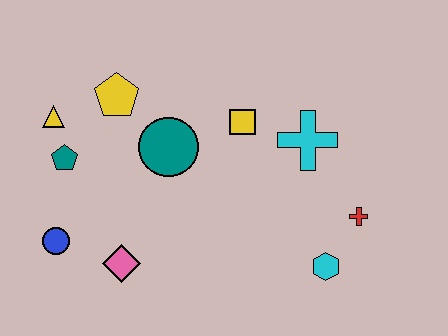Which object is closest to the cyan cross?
The yellow square is closest to the cyan cross.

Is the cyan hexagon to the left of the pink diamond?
No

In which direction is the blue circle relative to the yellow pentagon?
The blue circle is below the yellow pentagon.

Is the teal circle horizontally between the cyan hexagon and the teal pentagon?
Yes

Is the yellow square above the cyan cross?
Yes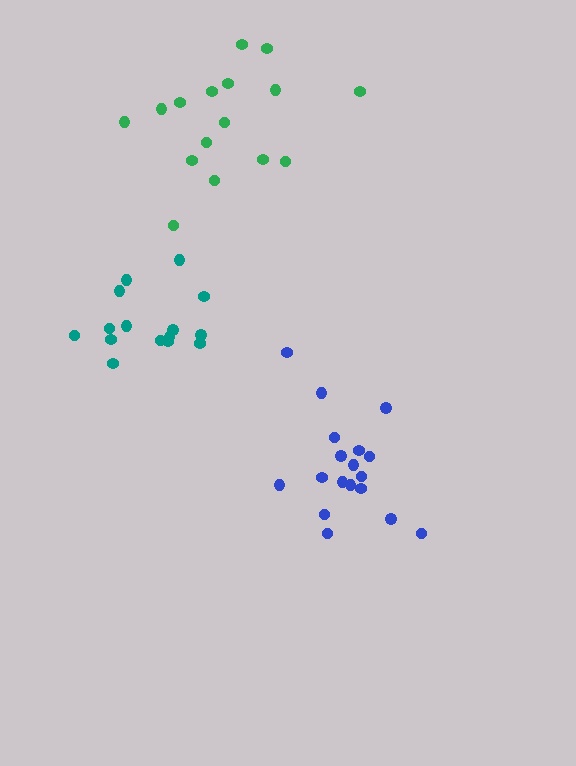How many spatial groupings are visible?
There are 3 spatial groupings.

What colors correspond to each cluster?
The clusters are colored: blue, teal, green.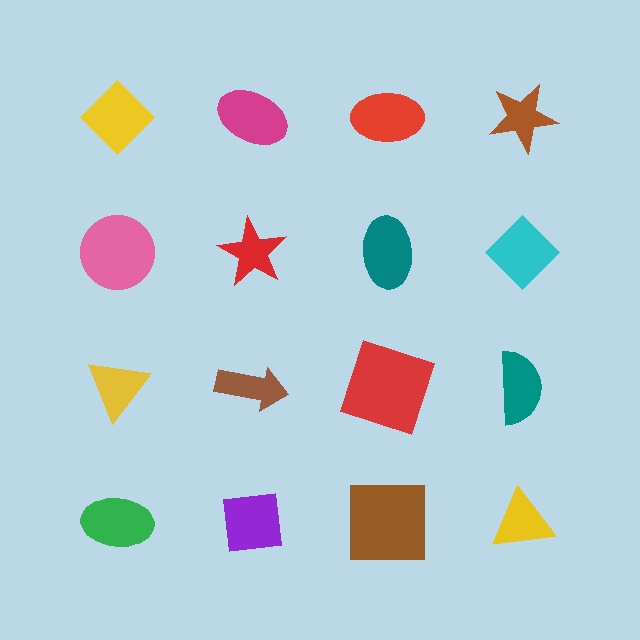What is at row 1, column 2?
A magenta ellipse.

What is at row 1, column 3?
A red ellipse.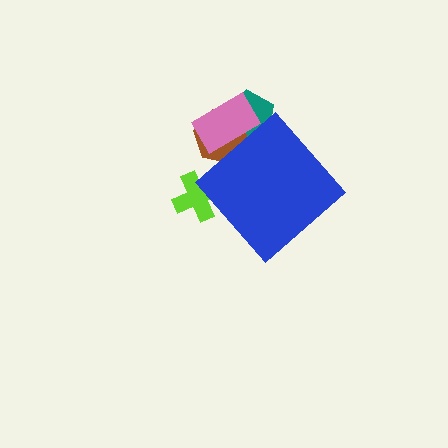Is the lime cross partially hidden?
Yes, the lime cross is partially hidden behind the blue diamond.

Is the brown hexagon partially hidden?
Yes, the brown hexagon is partially hidden behind the blue diamond.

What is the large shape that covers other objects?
A blue diamond.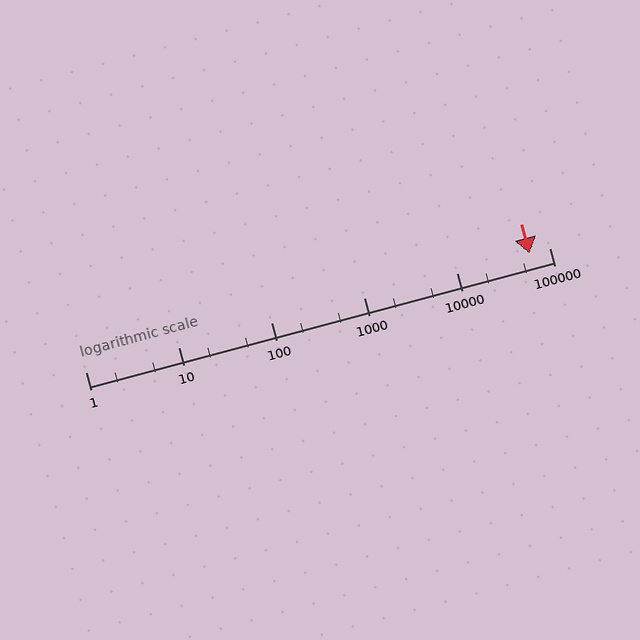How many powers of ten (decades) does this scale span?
The scale spans 5 decades, from 1 to 100000.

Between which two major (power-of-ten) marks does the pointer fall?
The pointer is between 10000 and 100000.